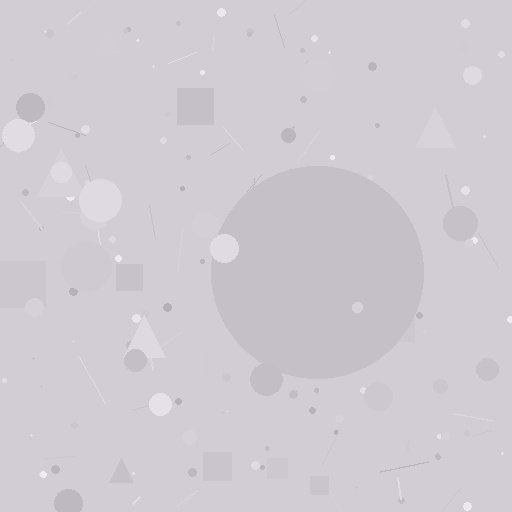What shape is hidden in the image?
A circle is hidden in the image.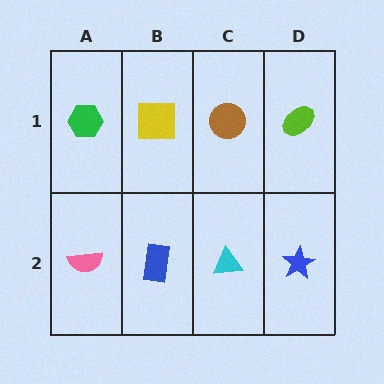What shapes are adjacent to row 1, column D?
A blue star (row 2, column D), a brown circle (row 1, column C).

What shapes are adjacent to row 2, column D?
A lime ellipse (row 1, column D), a cyan triangle (row 2, column C).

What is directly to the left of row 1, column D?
A brown circle.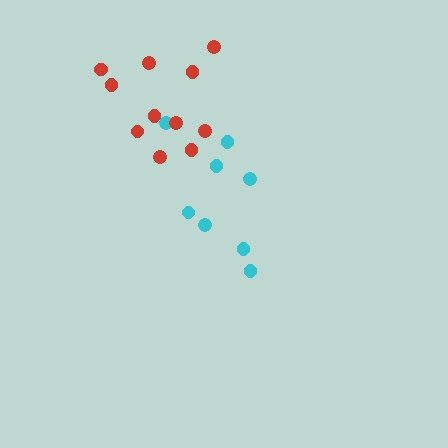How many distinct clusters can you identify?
There are 2 distinct clusters.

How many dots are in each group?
Group 1: 8 dots, Group 2: 11 dots (19 total).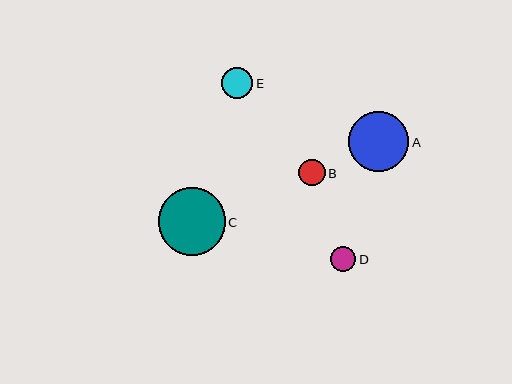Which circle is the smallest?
Circle D is the smallest with a size of approximately 25 pixels.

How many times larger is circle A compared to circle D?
Circle A is approximately 2.4 times the size of circle D.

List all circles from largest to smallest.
From largest to smallest: C, A, E, B, D.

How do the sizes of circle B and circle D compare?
Circle B and circle D are approximately the same size.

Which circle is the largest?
Circle C is the largest with a size of approximately 67 pixels.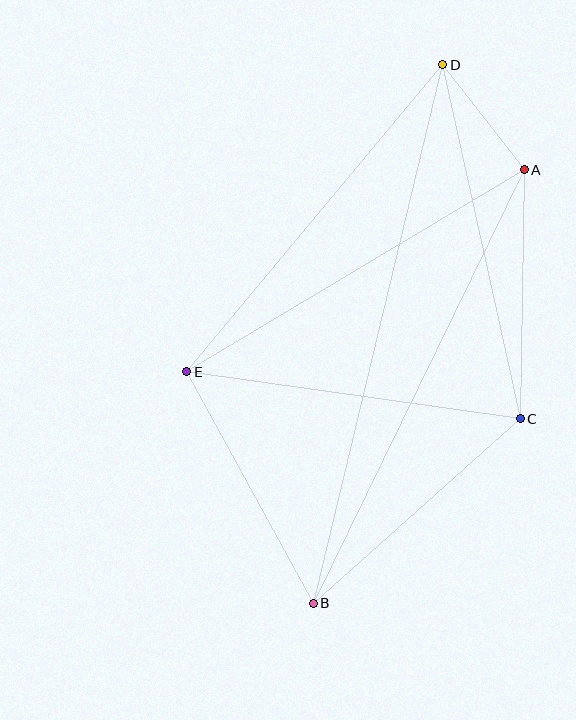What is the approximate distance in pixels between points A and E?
The distance between A and E is approximately 393 pixels.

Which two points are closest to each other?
Points A and D are closest to each other.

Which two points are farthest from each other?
Points B and D are farthest from each other.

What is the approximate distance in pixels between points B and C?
The distance between B and C is approximately 277 pixels.